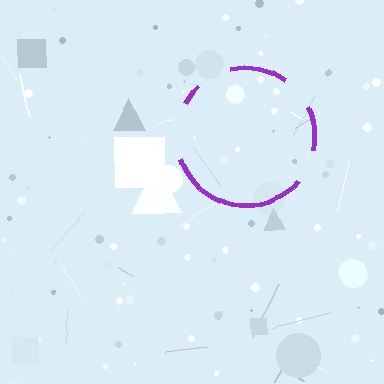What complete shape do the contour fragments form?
The contour fragments form a circle.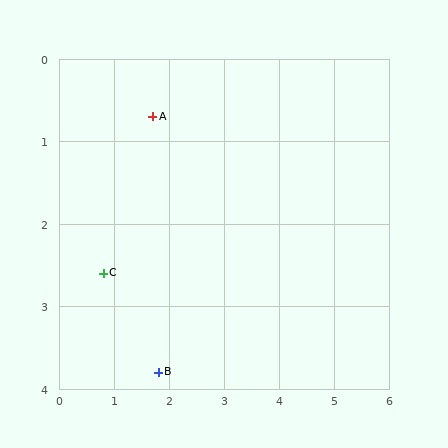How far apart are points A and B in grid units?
Points A and B are about 3.1 grid units apart.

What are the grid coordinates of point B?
Point B is at approximately (1.8, 3.8).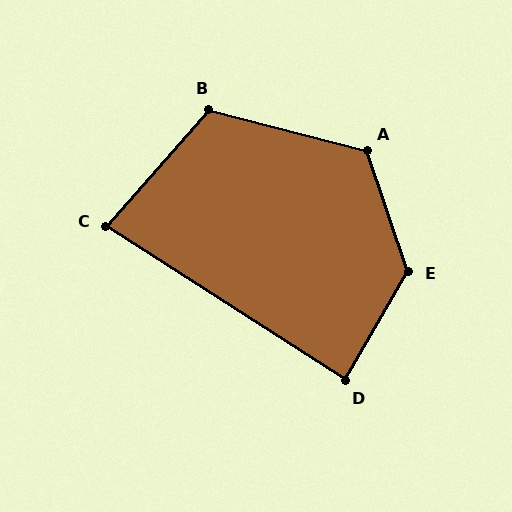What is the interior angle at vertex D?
Approximately 87 degrees (approximately right).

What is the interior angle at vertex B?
Approximately 117 degrees (obtuse).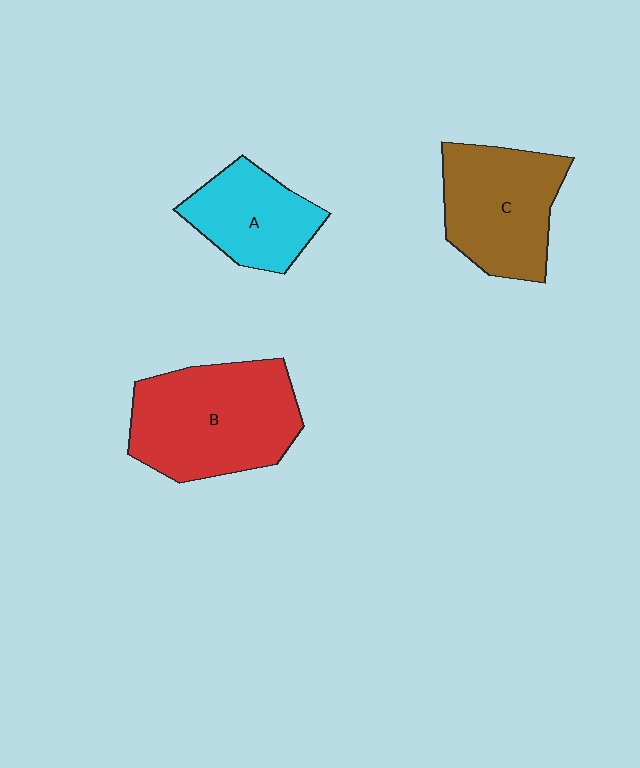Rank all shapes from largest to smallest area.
From largest to smallest: B (red), C (brown), A (cyan).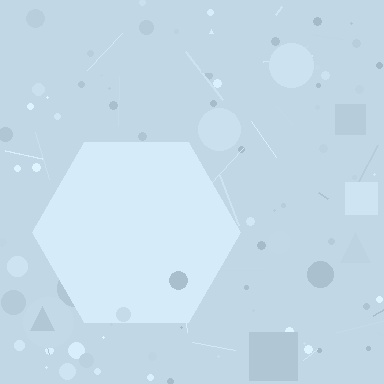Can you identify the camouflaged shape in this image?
The camouflaged shape is a hexagon.